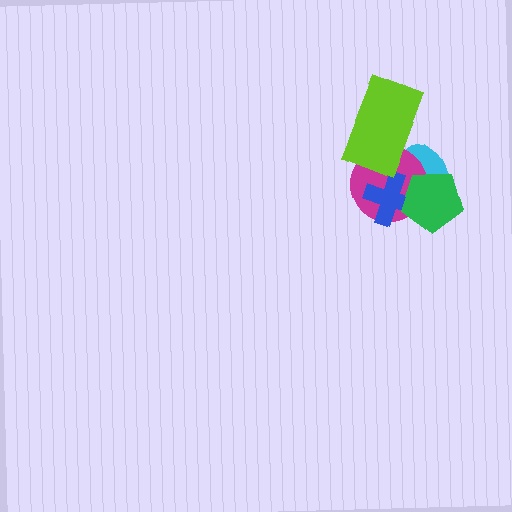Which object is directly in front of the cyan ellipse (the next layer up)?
The magenta circle is directly in front of the cyan ellipse.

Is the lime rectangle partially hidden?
No, no other shape covers it.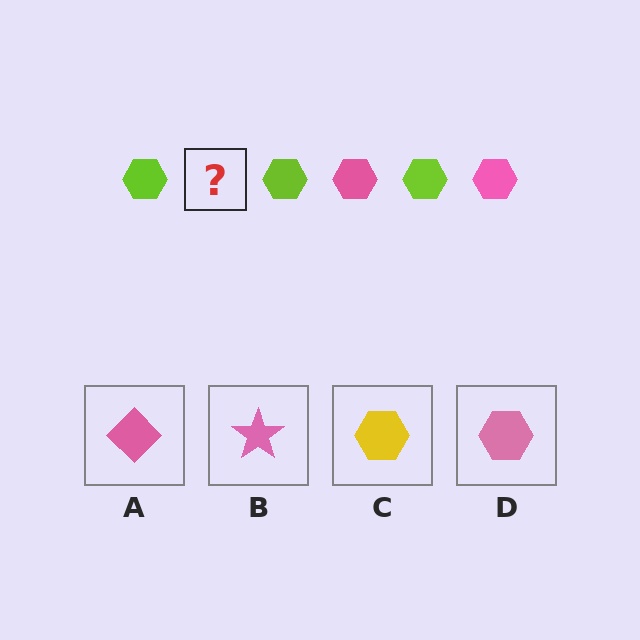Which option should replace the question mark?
Option D.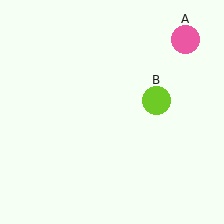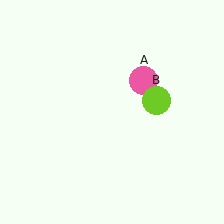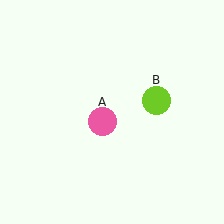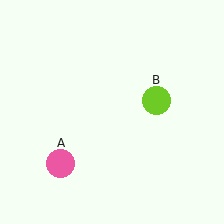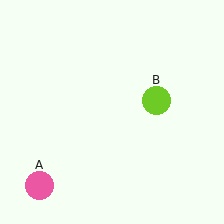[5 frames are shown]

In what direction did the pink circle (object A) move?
The pink circle (object A) moved down and to the left.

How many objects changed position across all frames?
1 object changed position: pink circle (object A).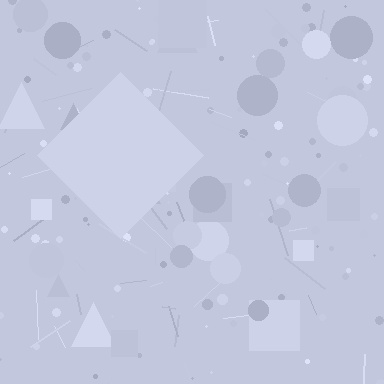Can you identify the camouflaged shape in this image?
The camouflaged shape is a diamond.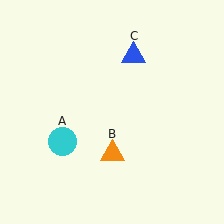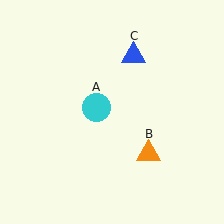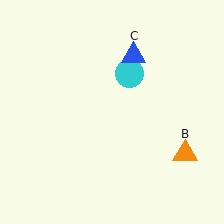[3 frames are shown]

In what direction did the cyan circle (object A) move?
The cyan circle (object A) moved up and to the right.